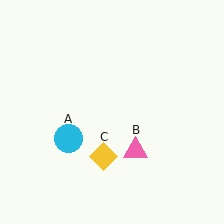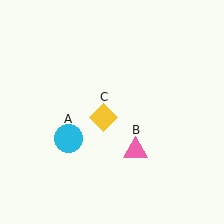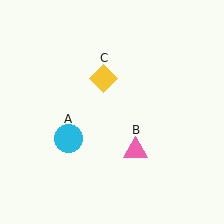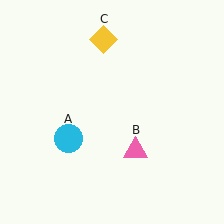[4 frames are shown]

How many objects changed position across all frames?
1 object changed position: yellow diamond (object C).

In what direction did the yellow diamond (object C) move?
The yellow diamond (object C) moved up.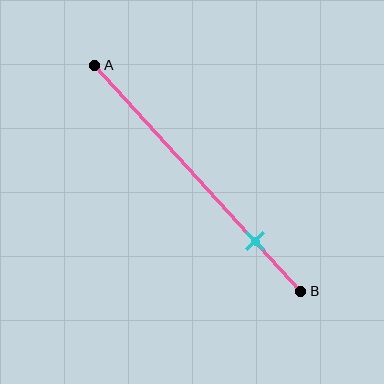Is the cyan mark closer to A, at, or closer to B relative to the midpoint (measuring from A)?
The cyan mark is closer to point B than the midpoint of segment AB.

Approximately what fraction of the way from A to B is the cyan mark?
The cyan mark is approximately 80% of the way from A to B.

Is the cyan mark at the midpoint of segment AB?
No, the mark is at about 80% from A, not at the 50% midpoint.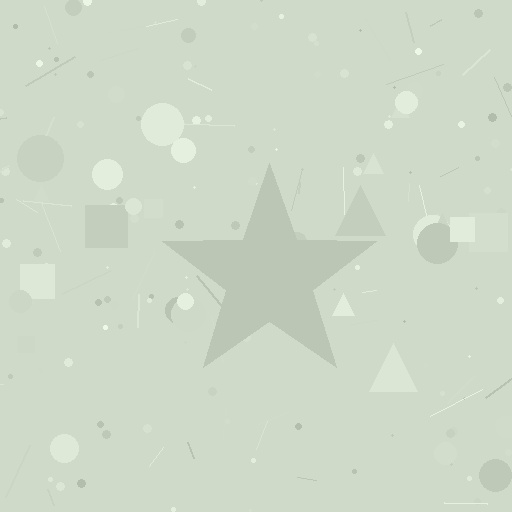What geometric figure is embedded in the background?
A star is embedded in the background.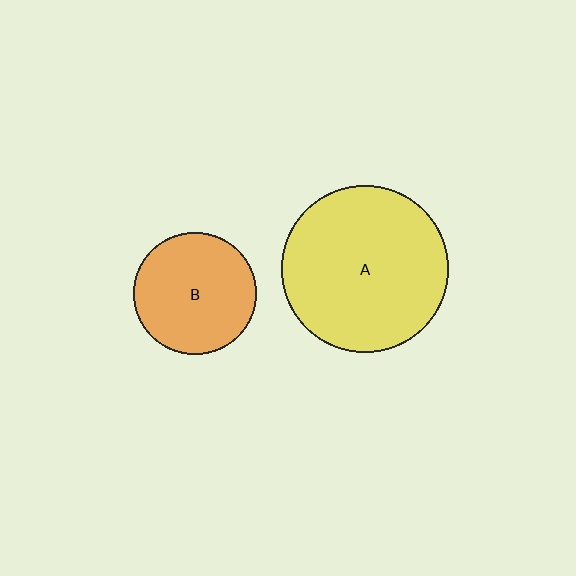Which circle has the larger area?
Circle A (yellow).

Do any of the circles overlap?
No, none of the circles overlap.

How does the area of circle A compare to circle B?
Approximately 1.9 times.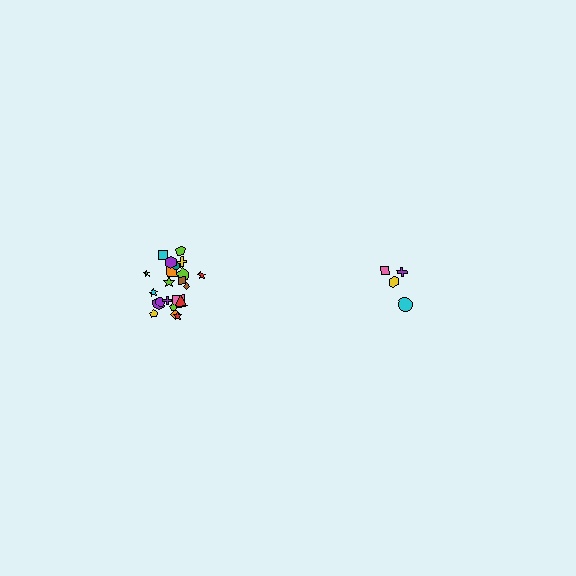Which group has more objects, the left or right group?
The left group.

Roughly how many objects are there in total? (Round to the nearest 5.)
Roughly 25 objects in total.